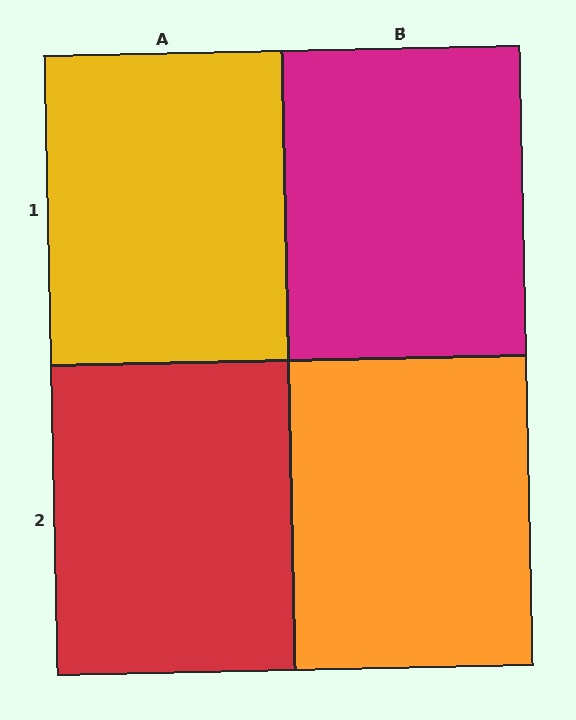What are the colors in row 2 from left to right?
Red, orange.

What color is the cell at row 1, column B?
Magenta.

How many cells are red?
1 cell is red.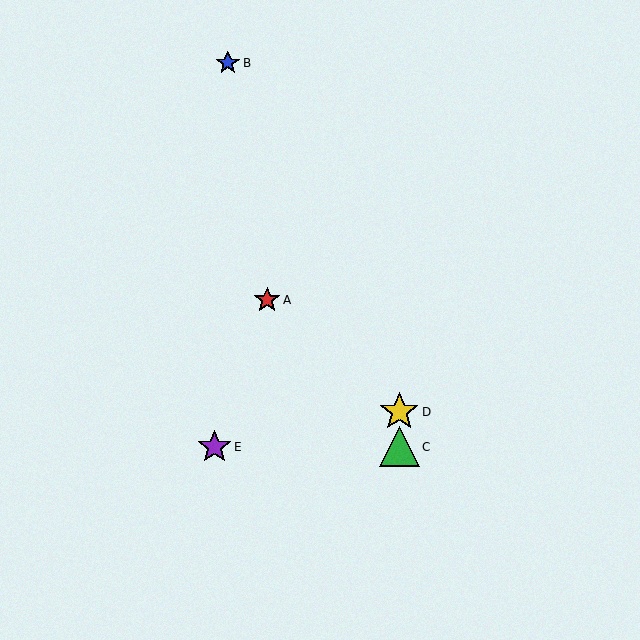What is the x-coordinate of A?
Object A is at x≈267.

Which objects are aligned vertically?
Objects C, D are aligned vertically.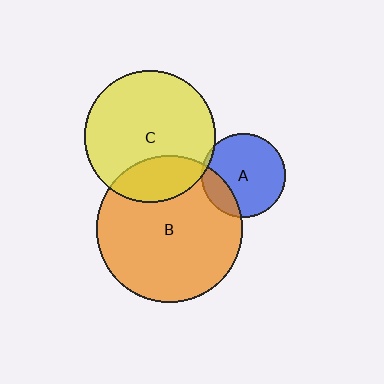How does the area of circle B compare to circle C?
Approximately 1.3 times.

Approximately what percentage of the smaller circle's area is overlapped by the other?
Approximately 5%.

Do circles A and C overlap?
Yes.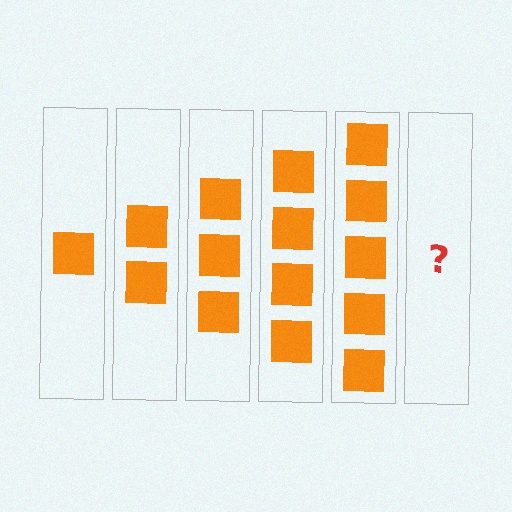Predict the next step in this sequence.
The next step is 6 squares.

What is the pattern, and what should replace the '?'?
The pattern is that each step adds one more square. The '?' should be 6 squares.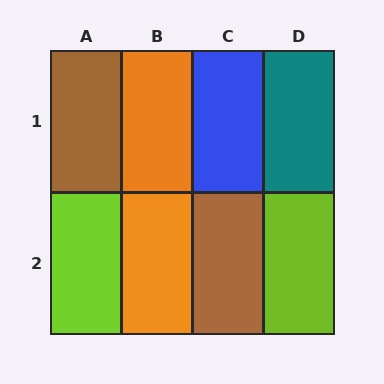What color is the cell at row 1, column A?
Brown.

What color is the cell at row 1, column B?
Orange.